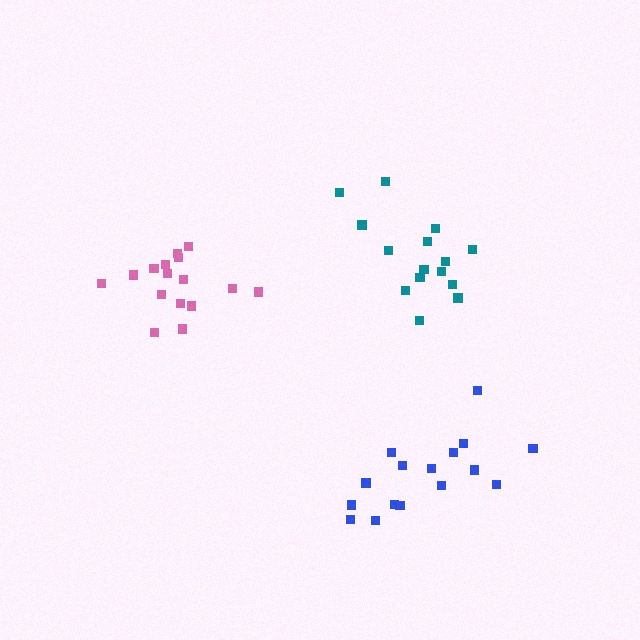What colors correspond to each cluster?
The clusters are colored: teal, pink, blue.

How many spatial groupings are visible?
There are 3 spatial groupings.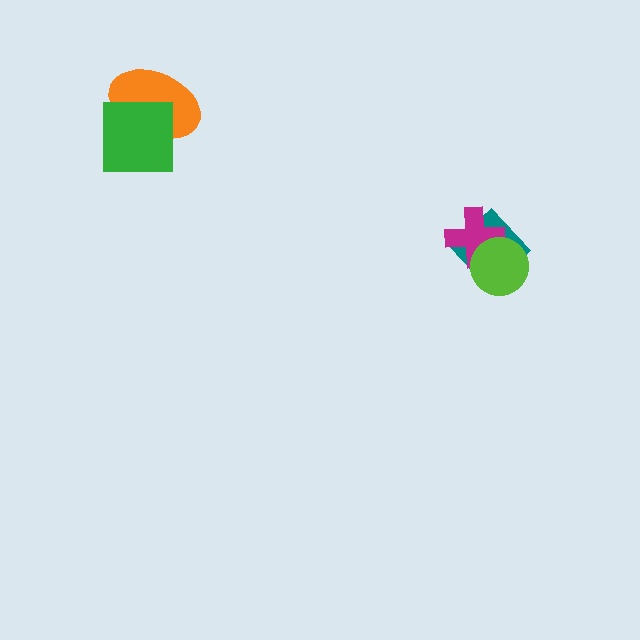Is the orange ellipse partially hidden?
Yes, it is partially covered by another shape.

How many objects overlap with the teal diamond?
2 objects overlap with the teal diamond.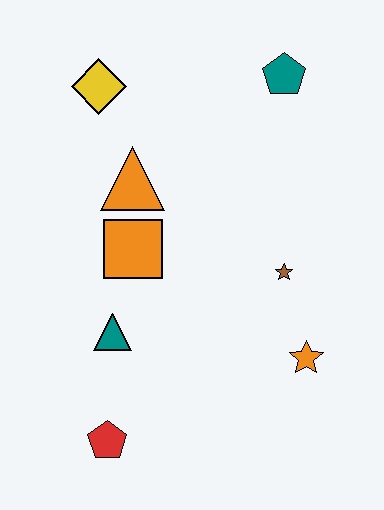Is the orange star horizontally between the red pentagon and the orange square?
No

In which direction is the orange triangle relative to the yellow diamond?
The orange triangle is below the yellow diamond.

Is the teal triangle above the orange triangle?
No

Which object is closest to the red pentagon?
The teal triangle is closest to the red pentagon.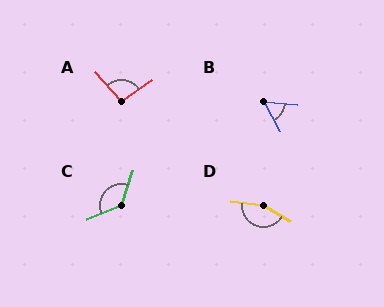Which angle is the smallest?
B, at approximately 57 degrees.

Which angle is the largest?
D, at approximately 156 degrees.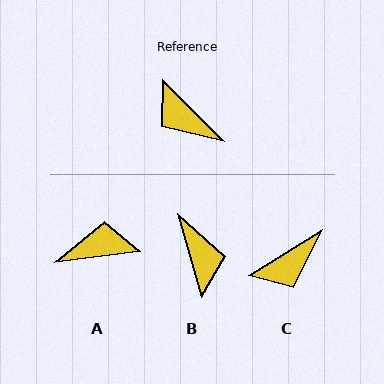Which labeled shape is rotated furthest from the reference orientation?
B, about 152 degrees away.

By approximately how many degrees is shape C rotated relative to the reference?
Approximately 77 degrees counter-clockwise.